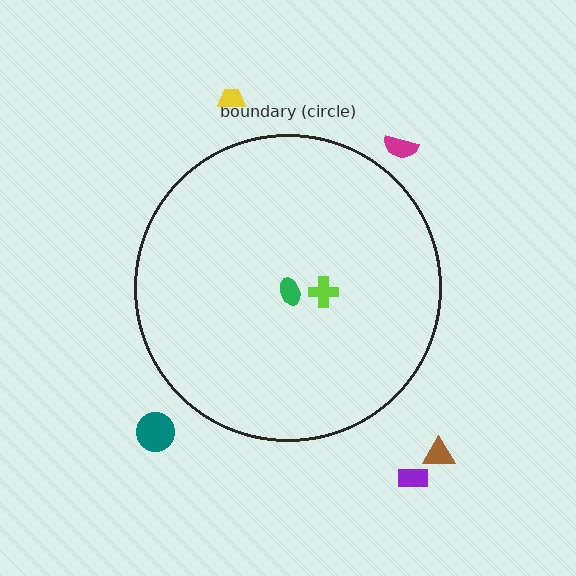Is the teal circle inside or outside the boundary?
Outside.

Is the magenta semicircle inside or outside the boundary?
Outside.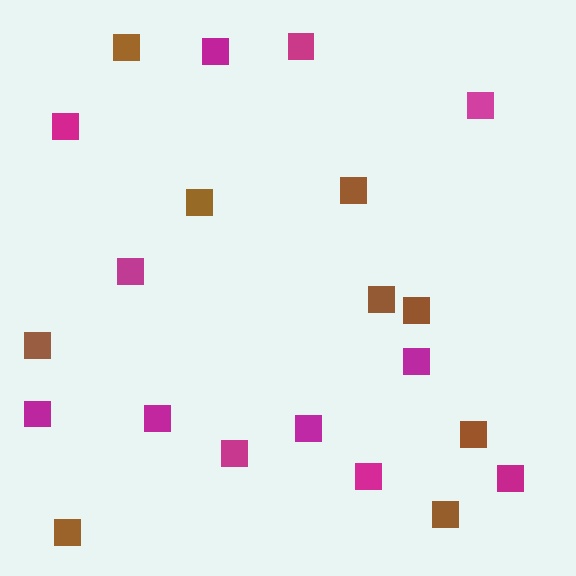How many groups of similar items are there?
There are 2 groups: one group of magenta squares (12) and one group of brown squares (9).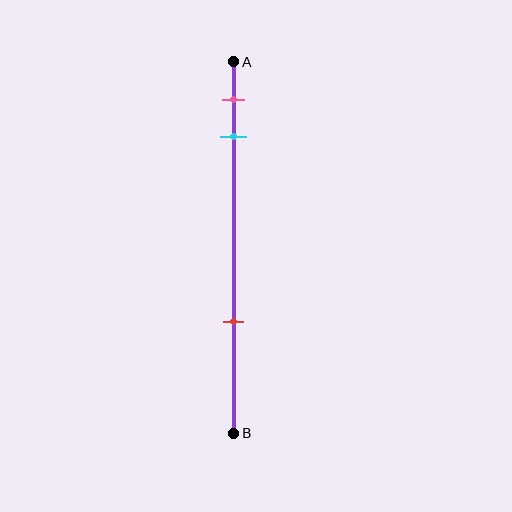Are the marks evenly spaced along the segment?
No, the marks are not evenly spaced.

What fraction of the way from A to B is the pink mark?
The pink mark is approximately 10% (0.1) of the way from A to B.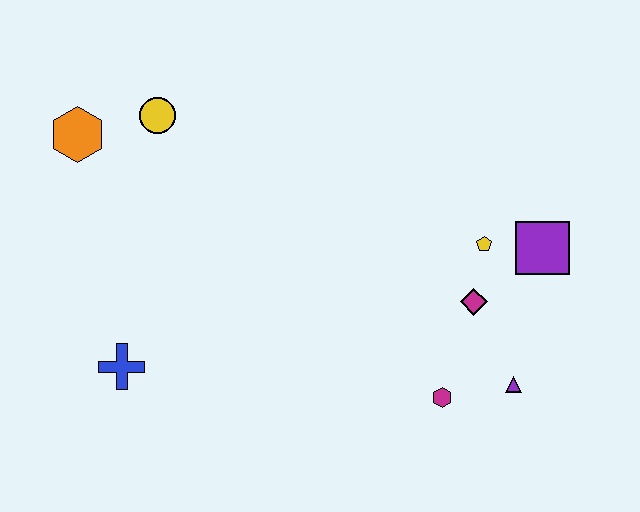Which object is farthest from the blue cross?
The purple square is farthest from the blue cross.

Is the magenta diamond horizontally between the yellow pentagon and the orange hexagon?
Yes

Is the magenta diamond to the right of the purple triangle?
No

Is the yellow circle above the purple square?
Yes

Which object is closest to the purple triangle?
The magenta hexagon is closest to the purple triangle.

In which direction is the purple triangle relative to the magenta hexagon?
The purple triangle is to the right of the magenta hexagon.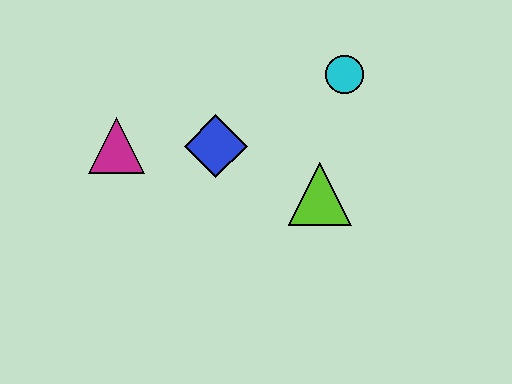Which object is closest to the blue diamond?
The magenta triangle is closest to the blue diamond.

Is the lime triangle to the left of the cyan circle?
Yes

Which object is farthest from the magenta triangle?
The cyan circle is farthest from the magenta triangle.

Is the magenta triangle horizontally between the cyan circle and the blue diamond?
No